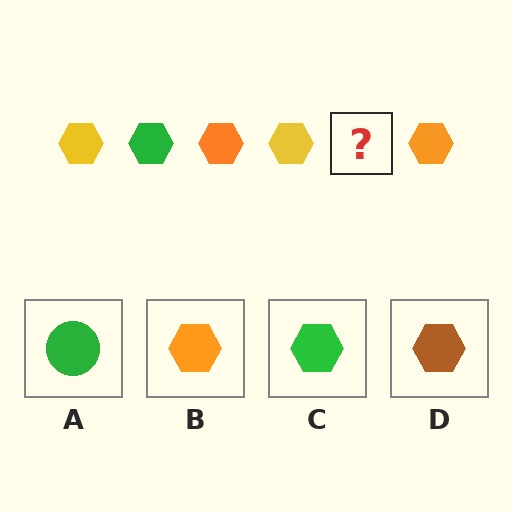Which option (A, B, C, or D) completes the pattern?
C.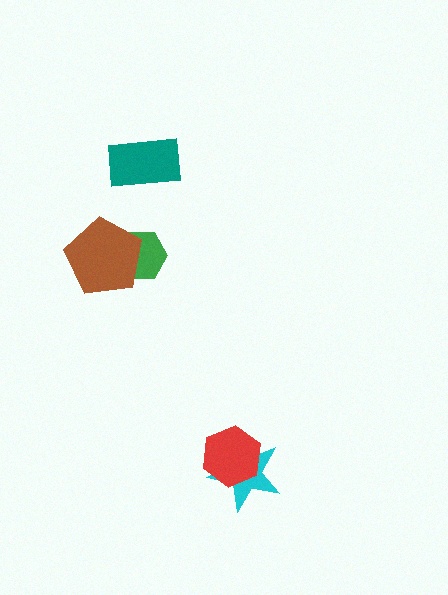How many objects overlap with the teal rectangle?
0 objects overlap with the teal rectangle.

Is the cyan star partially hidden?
Yes, it is partially covered by another shape.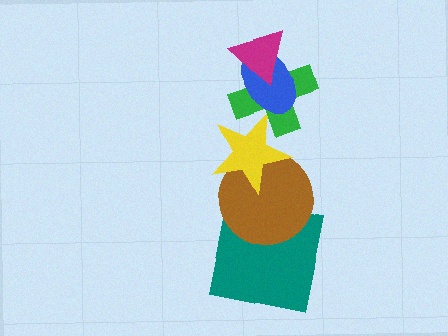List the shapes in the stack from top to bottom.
From top to bottom: the magenta triangle, the blue ellipse, the green cross, the yellow star, the brown circle, the teal square.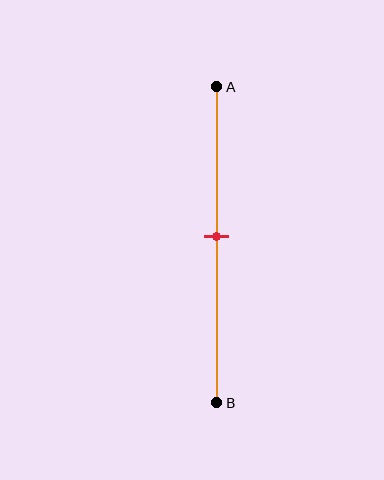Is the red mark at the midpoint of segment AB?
Yes, the mark is approximately at the midpoint.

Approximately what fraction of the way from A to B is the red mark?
The red mark is approximately 45% of the way from A to B.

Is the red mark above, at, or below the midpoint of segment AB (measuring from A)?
The red mark is approximately at the midpoint of segment AB.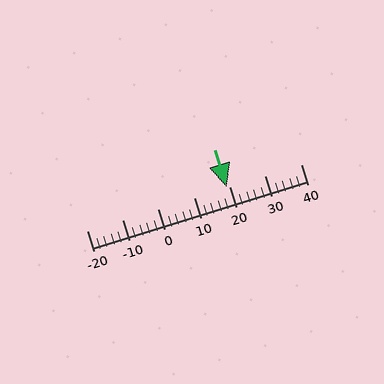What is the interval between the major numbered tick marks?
The major tick marks are spaced 10 units apart.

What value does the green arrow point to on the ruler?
The green arrow points to approximately 19.